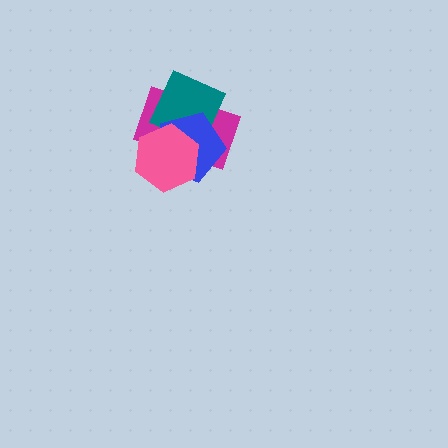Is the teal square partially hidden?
Yes, it is partially covered by another shape.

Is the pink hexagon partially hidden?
No, no other shape covers it.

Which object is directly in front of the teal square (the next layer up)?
The blue pentagon is directly in front of the teal square.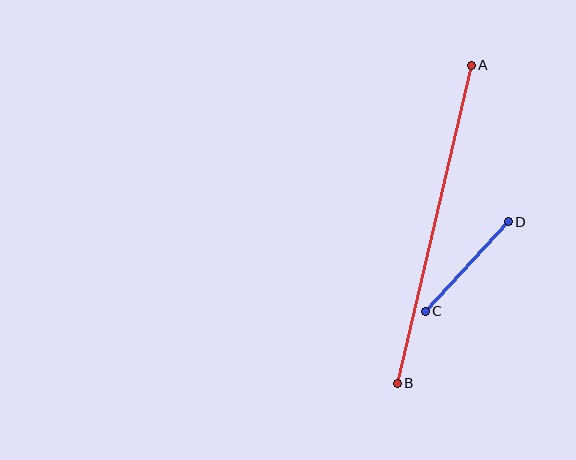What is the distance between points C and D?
The distance is approximately 122 pixels.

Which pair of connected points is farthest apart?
Points A and B are farthest apart.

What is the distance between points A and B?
The distance is approximately 327 pixels.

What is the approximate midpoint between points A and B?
The midpoint is at approximately (434, 224) pixels.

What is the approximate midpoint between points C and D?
The midpoint is at approximately (467, 267) pixels.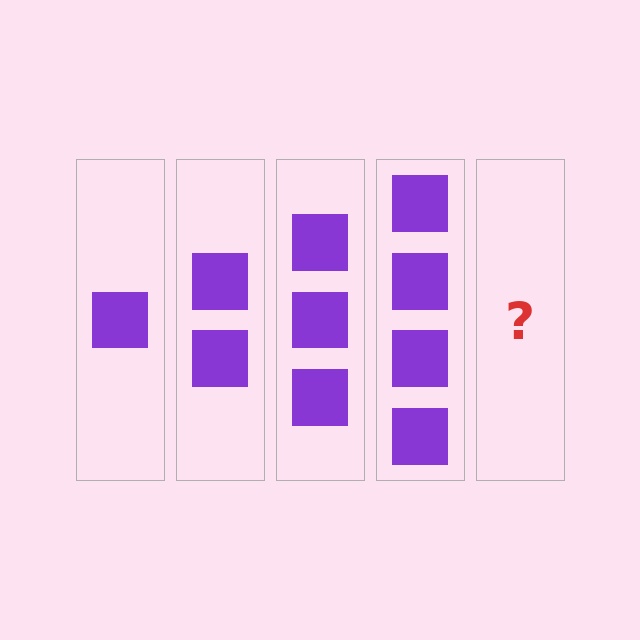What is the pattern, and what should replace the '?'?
The pattern is that each step adds one more square. The '?' should be 5 squares.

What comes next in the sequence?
The next element should be 5 squares.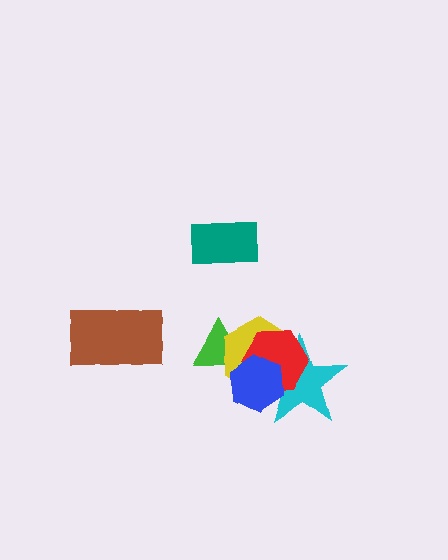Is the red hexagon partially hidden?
Yes, it is partially covered by another shape.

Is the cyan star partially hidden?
Yes, it is partially covered by another shape.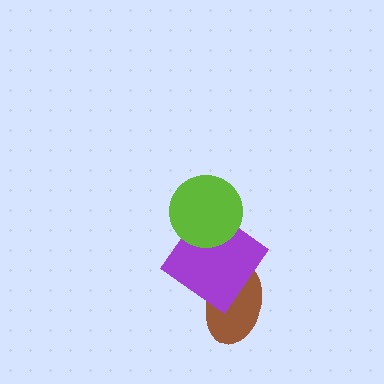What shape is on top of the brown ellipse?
The purple diamond is on top of the brown ellipse.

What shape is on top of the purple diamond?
The lime circle is on top of the purple diamond.